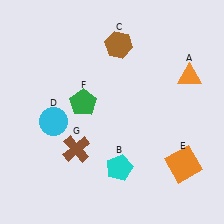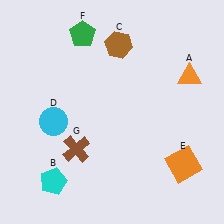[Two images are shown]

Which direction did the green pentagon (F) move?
The green pentagon (F) moved up.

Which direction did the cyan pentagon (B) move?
The cyan pentagon (B) moved left.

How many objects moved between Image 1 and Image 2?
2 objects moved between the two images.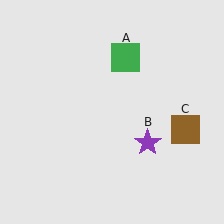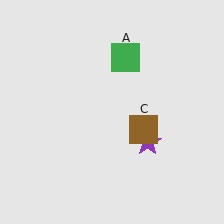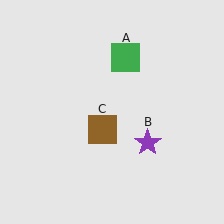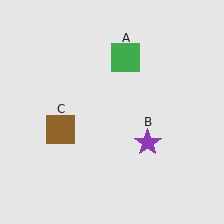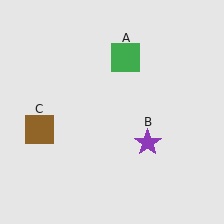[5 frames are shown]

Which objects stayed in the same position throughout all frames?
Green square (object A) and purple star (object B) remained stationary.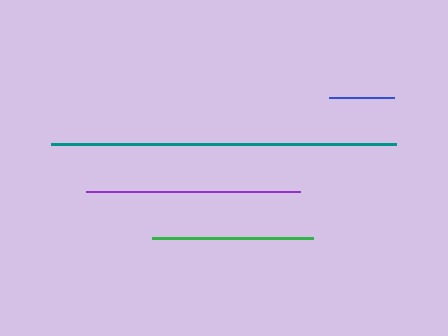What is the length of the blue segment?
The blue segment is approximately 65 pixels long.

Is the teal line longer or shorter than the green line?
The teal line is longer than the green line.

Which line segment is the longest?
The teal line is the longest at approximately 345 pixels.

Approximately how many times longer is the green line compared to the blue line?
The green line is approximately 2.5 times the length of the blue line.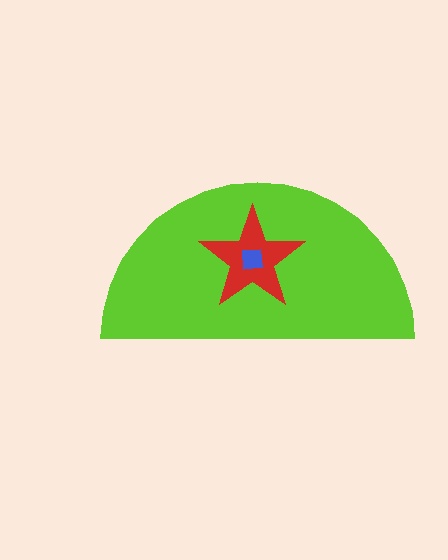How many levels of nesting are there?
3.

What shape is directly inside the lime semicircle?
The red star.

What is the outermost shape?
The lime semicircle.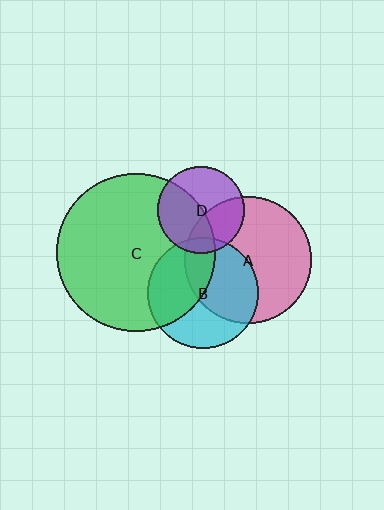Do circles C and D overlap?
Yes.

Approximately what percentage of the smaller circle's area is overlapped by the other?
Approximately 45%.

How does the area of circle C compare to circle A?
Approximately 1.5 times.